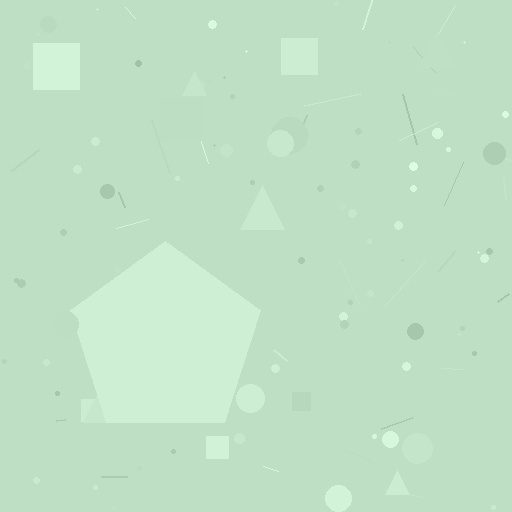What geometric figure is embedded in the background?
A pentagon is embedded in the background.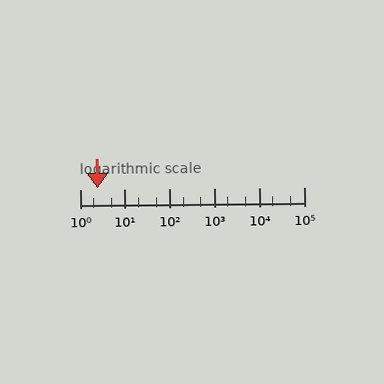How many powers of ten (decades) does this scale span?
The scale spans 5 decades, from 1 to 100000.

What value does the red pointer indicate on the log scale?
The pointer indicates approximately 2.4.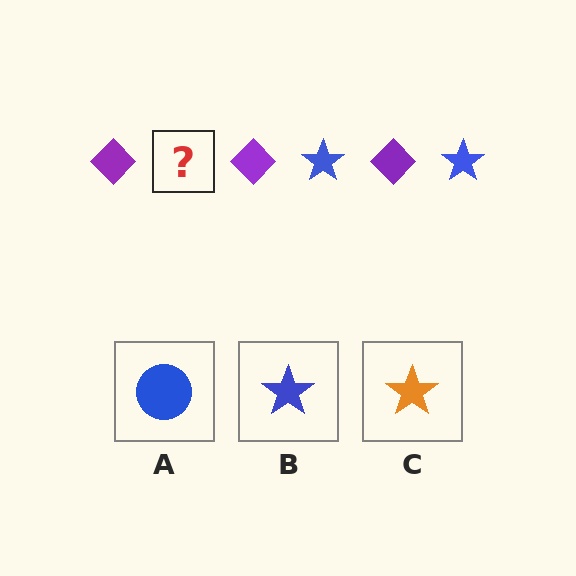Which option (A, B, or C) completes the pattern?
B.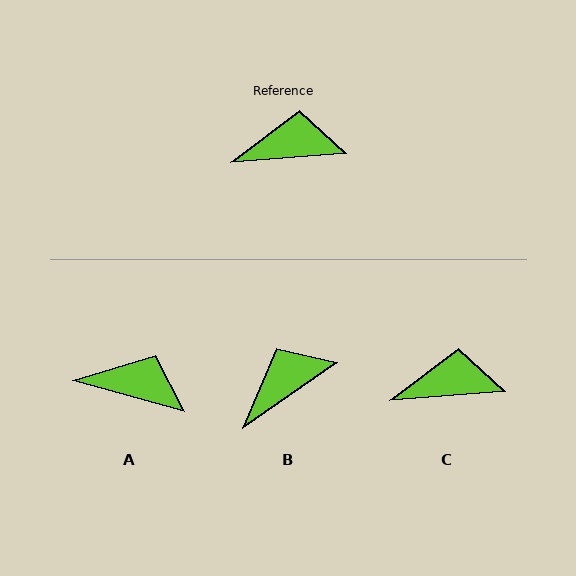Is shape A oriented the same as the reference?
No, it is off by about 20 degrees.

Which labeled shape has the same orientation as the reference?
C.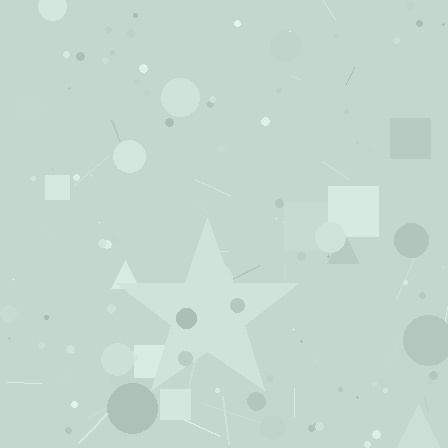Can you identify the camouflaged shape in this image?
The camouflaged shape is a star.